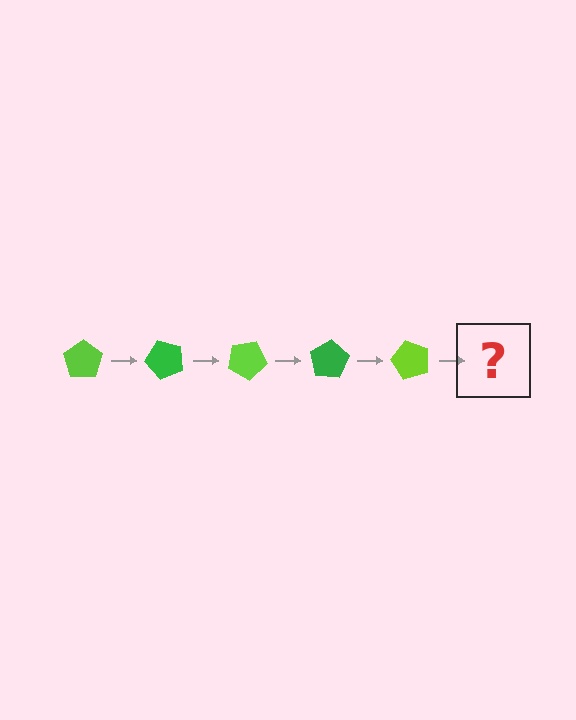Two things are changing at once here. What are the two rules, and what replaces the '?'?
The two rules are that it rotates 50 degrees each step and the color cycles through lime and green. The '?' should be a green pentagon, rotated 250 degrees from the start.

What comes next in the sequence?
The next element should be a green pentagon, rotated 250 degrees from the start.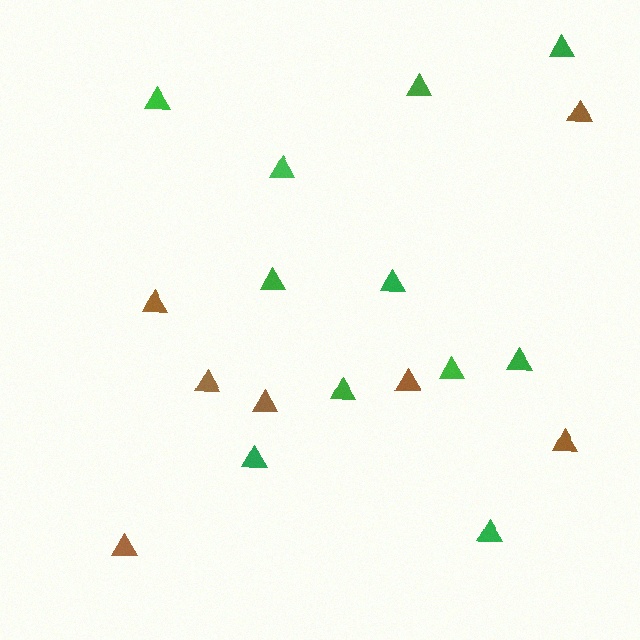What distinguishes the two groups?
There are 2 groups: one group of brown triangles (7) and one group of green triangles (11).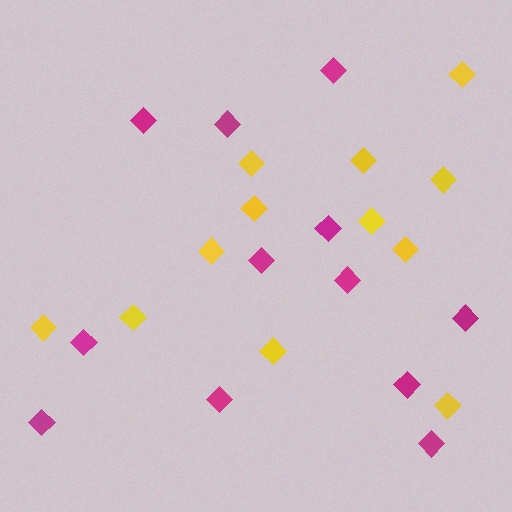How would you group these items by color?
There are 2 groups: one group of magenta diamonds (12) and one group of yellow diamonds (12).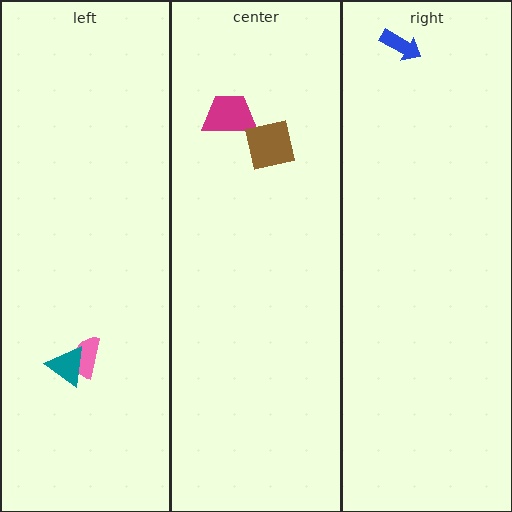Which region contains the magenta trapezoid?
The center region.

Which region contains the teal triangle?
The left region.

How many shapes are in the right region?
1.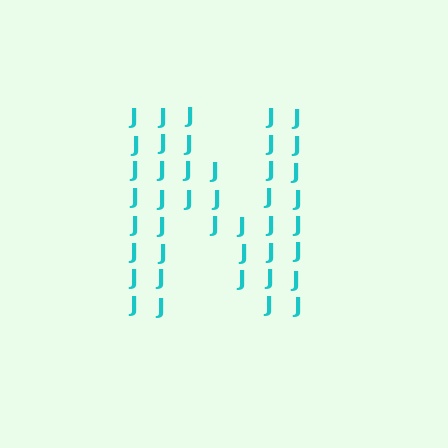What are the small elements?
The small elements are letter J's.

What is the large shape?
The large shape is the letter N.